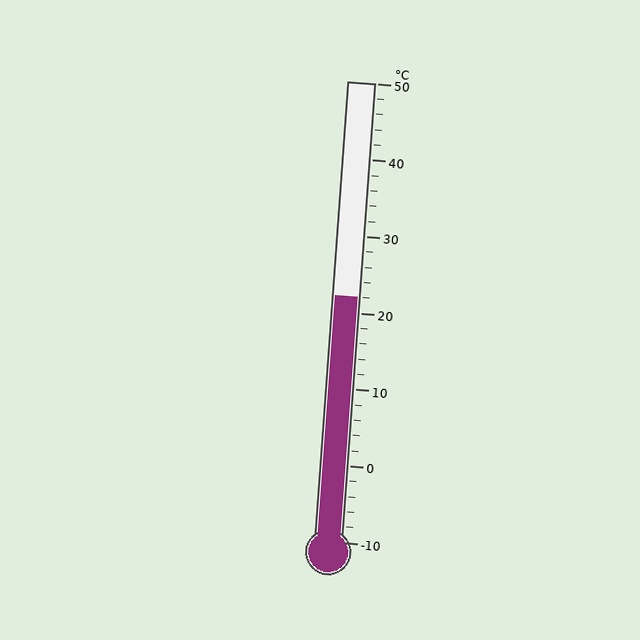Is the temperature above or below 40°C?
The temperature is below 40°C.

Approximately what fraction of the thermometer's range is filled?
The thermometer is filled to approximately 55% of its range.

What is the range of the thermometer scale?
The thermometer scale ranges from -10°C to 50°C.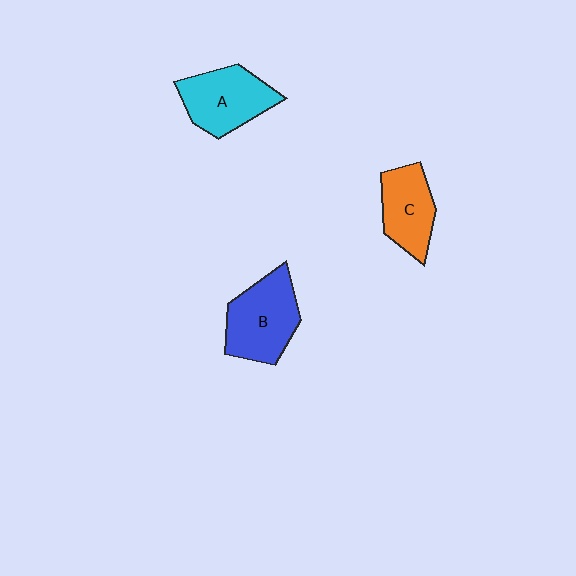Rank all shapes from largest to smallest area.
From largest to smallest: B (blue), A (cyan), C (orange).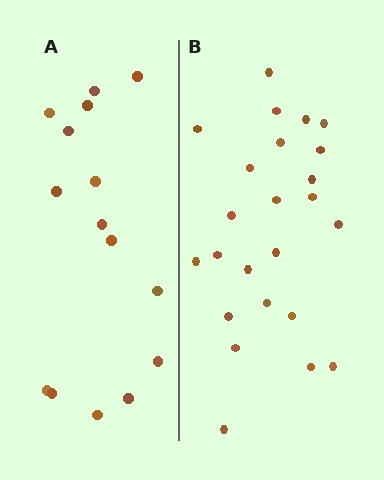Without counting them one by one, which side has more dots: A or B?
Region B (the right region) has more dots.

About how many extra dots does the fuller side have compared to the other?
Region B has roughly 8 or so more dots than region A.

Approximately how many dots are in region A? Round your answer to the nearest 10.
About 20 dots. (The exact count is 15, which rounds to 20.)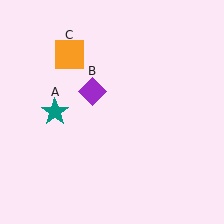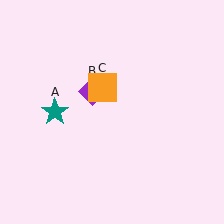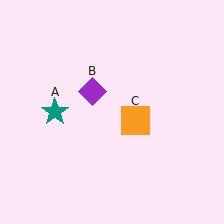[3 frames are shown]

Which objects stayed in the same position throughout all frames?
Teal star (object A) and purple diamond (object B) remained stationary.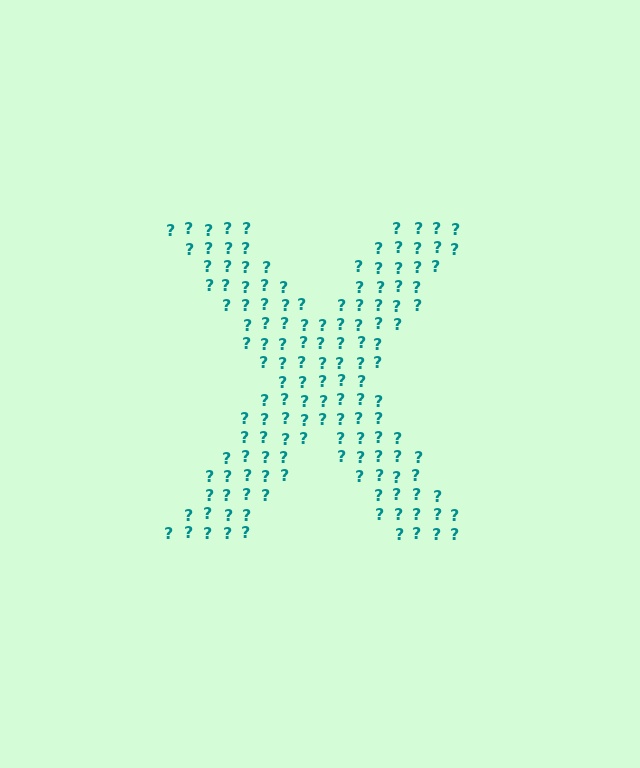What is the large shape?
The large shape is the letter X.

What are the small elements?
The small elements are question marks.